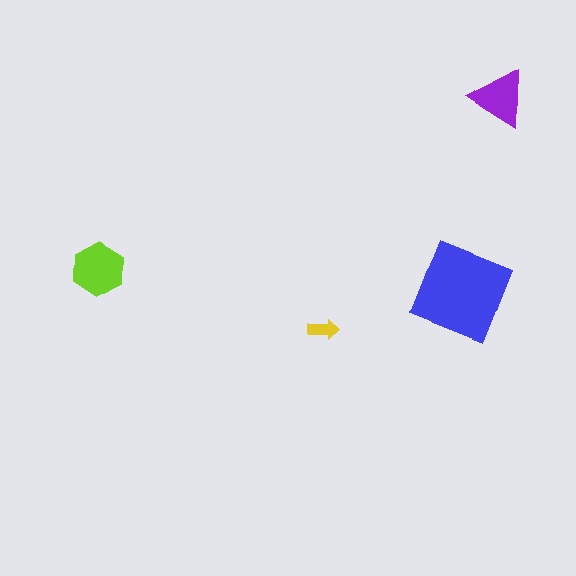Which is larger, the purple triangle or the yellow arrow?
The purple triangle.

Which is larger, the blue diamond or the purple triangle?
The blue diamond.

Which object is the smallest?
The yellow arrow.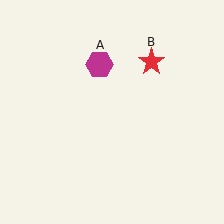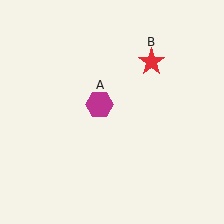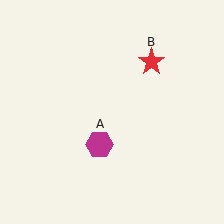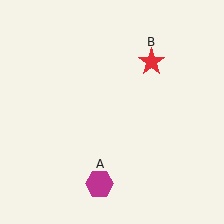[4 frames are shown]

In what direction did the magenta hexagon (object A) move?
The magenta hexagon (object A) moved down.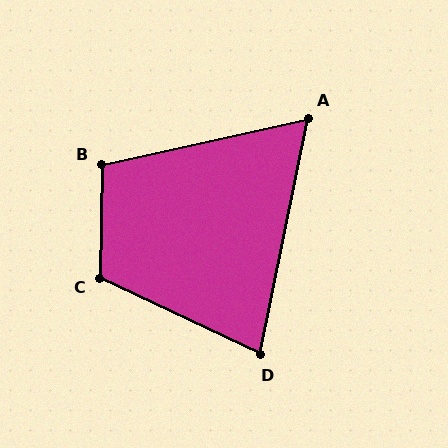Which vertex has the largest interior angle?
C, at approximately 114 degrees.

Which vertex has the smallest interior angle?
A, at approximately 66 degrees.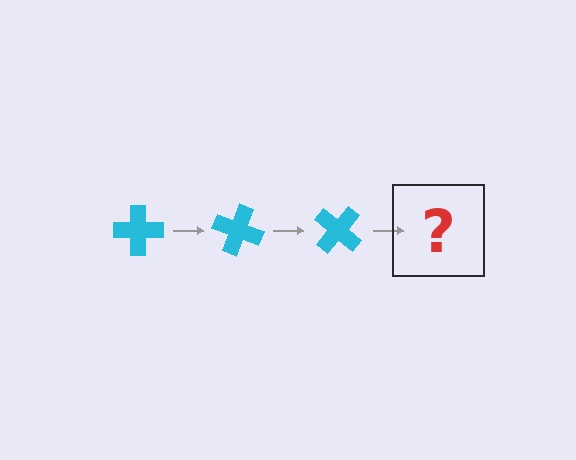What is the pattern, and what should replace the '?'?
The pattern is that the cross rotates 20 degrees each step. The '?' should be a cyan cross rotated 60 degrees.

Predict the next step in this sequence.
The next step is a cyan cross rotated 60 degrees.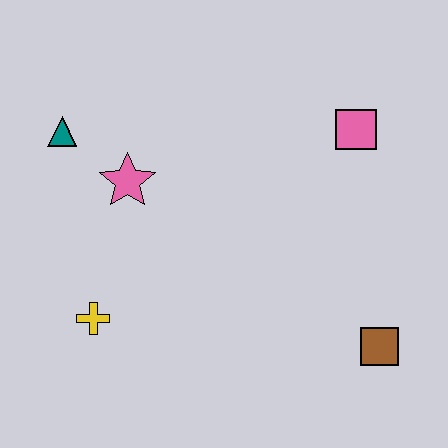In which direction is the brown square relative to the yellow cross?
The brown square is to the right of the yellow cross.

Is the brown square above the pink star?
No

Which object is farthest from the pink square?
The yellow cross is farthest from the pink square.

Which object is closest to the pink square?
The brown square is closest to the pink square.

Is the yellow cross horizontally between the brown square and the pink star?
No